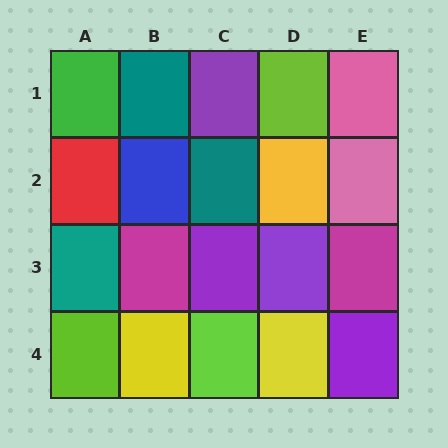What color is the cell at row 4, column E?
Purple.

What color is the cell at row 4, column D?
Yellow.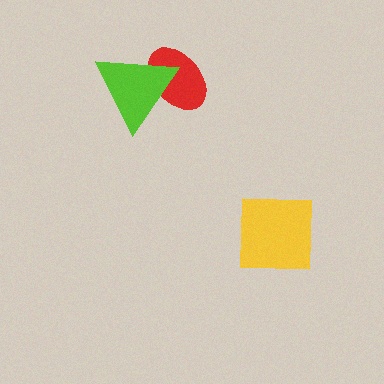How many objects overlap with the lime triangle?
1 object overlaps with the lime triangle.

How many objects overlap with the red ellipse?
1 object overlaps with the red ellipse.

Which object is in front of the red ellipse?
The lime triangle is in front of the red ellipse.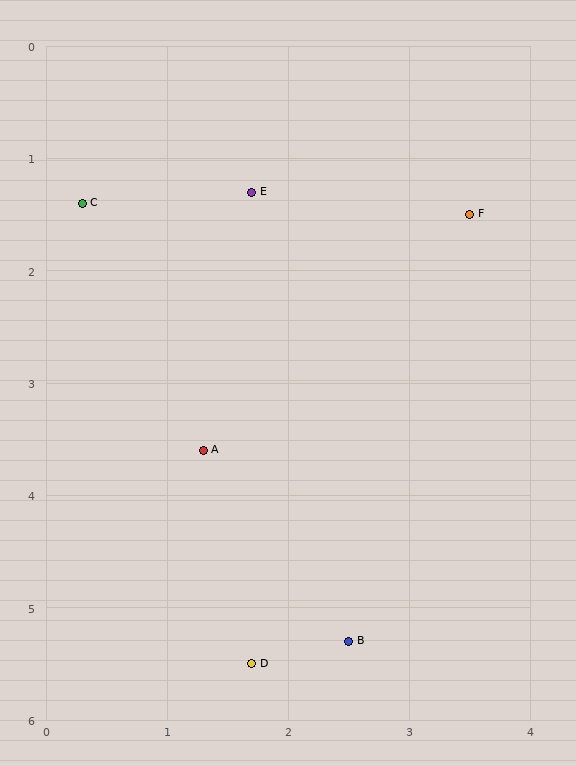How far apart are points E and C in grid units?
Points E and C are about 1.4 grid units apart.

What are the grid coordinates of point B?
Point B is at approximately (2.5, 5.3).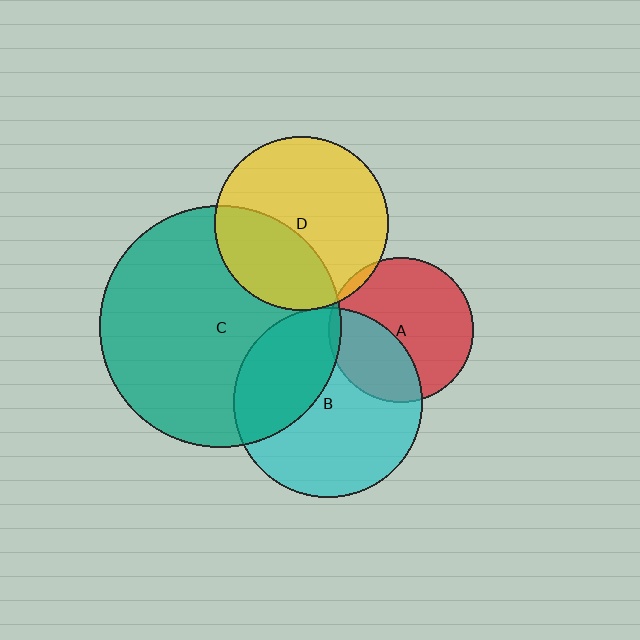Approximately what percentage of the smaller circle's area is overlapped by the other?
Approximately 35%.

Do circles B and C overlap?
Yes.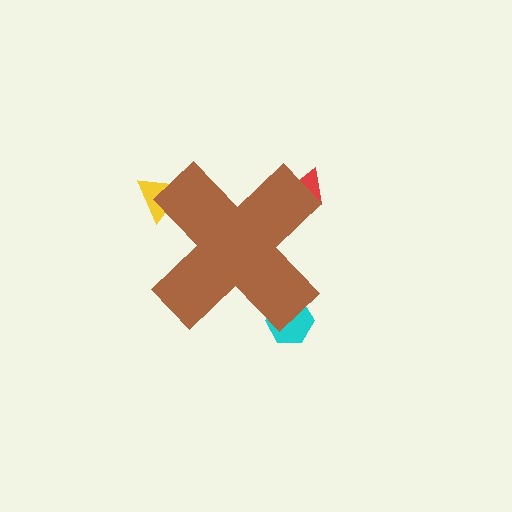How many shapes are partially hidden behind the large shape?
3 shapes are partially hidden.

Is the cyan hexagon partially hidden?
Yes, the cyan hexagon is partially hidden behind the brown cross.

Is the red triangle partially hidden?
Yes, the red triangle is partially hidden behind the brown cross.